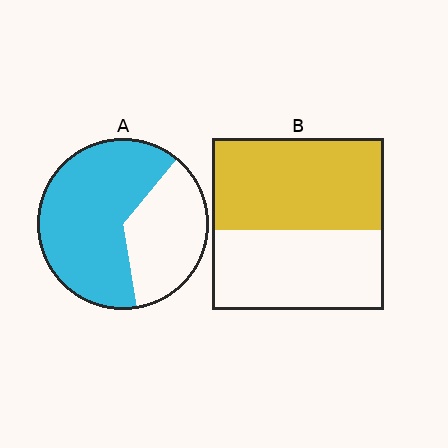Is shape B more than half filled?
Roughly half.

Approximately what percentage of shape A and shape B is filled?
A is approximately 65% and B is approximately 55%.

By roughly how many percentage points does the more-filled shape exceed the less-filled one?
By roughly 10 percentage points (A over B).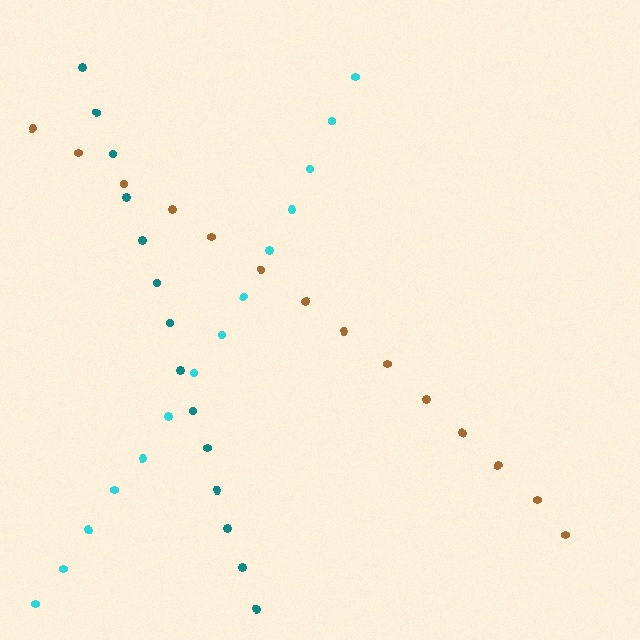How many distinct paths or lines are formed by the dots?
There are 3 distinct paths.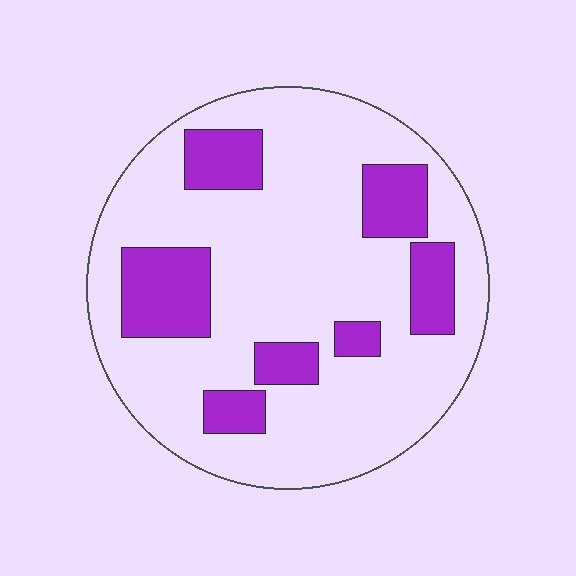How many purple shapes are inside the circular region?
7.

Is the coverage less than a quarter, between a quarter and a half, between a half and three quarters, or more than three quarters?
Less than a quarter.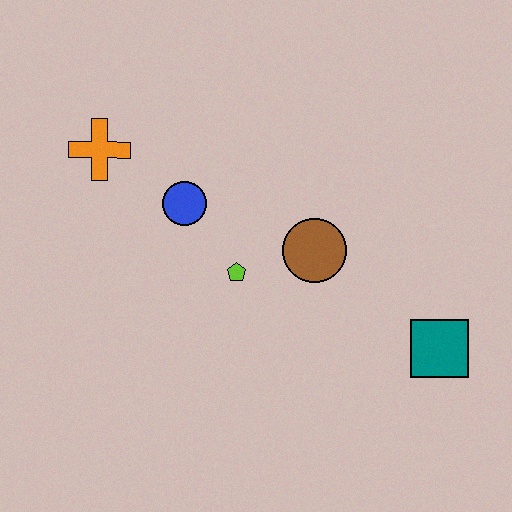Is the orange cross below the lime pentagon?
No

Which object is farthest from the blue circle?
The teal square is farthest from the blue circle.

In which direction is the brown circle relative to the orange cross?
The brown circle is to the right of the orange cross.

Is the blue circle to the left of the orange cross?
No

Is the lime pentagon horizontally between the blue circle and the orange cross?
No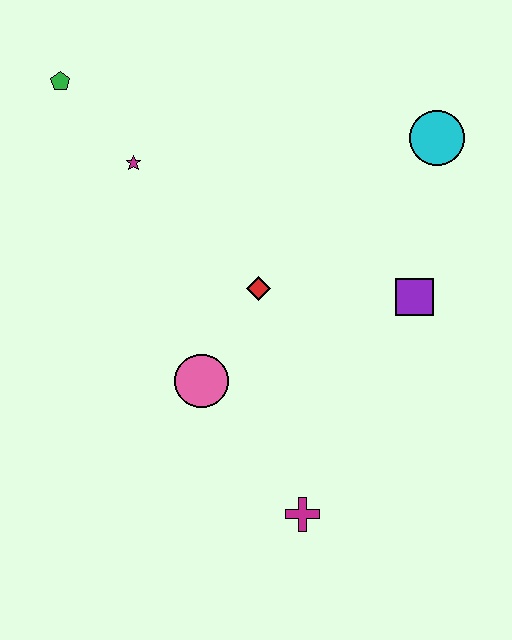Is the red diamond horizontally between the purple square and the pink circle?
Yes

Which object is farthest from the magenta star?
The magenta cross is farthest from the magenta star.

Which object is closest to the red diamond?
The pink circle is closest to the red diamond.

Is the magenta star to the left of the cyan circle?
Yes